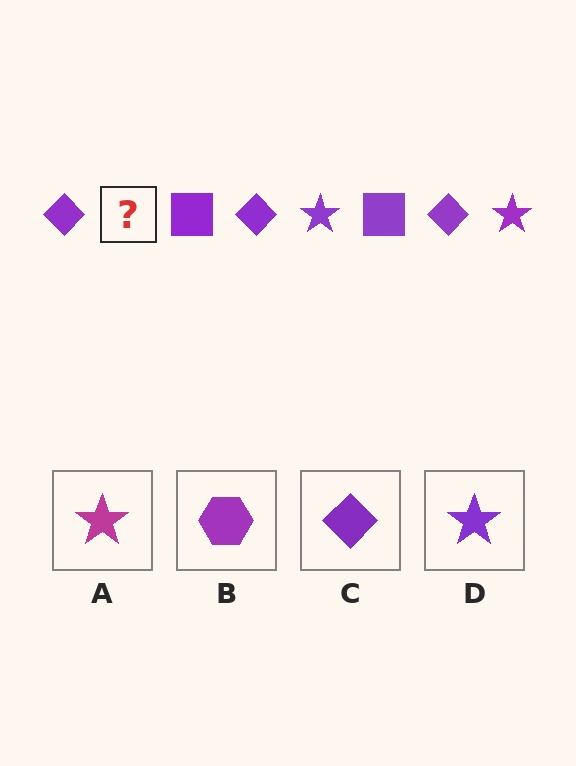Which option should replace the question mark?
Option D.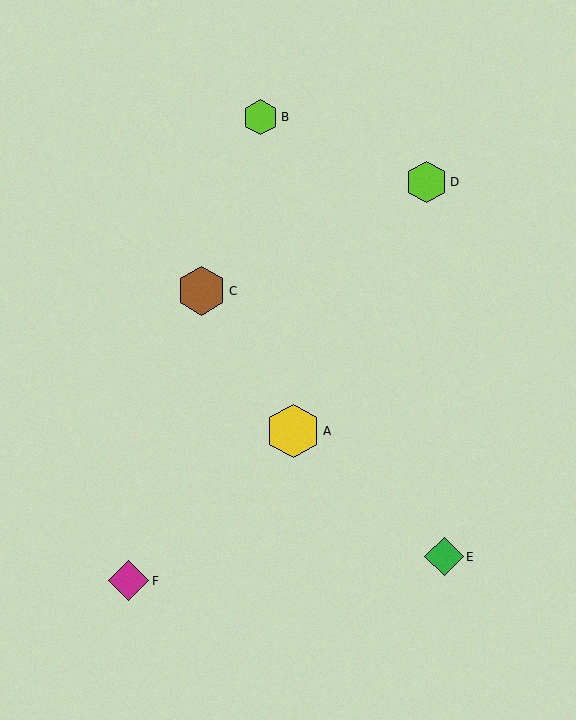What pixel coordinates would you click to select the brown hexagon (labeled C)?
Click at (201, 291) to select the brown hexagon C.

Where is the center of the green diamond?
The center of the green diamond is at (444, 557).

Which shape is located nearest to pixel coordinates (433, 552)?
The green diamond (labeled E) at (444, 557) is nearest to that location.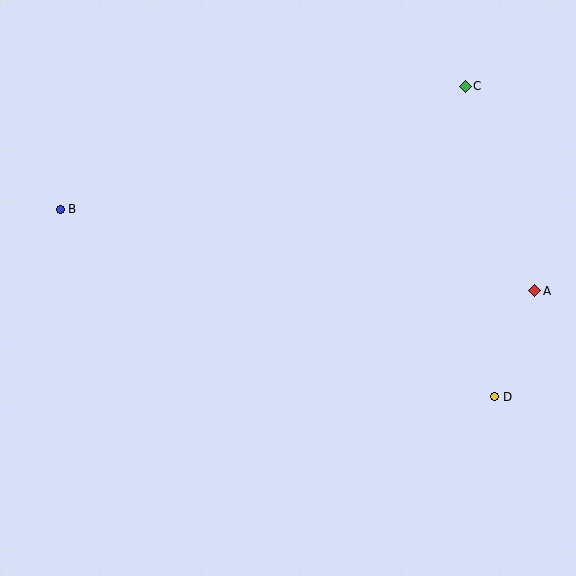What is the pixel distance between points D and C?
The distance between D and C is 312 pixels.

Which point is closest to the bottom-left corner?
Point B is closest to the bottom-left corner.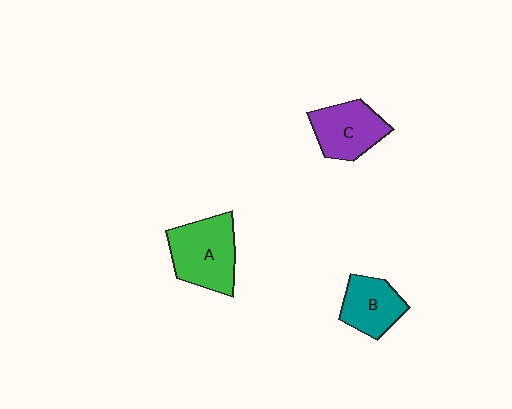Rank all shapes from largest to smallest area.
From largest to smallest: A (green), C (purple), B (teal).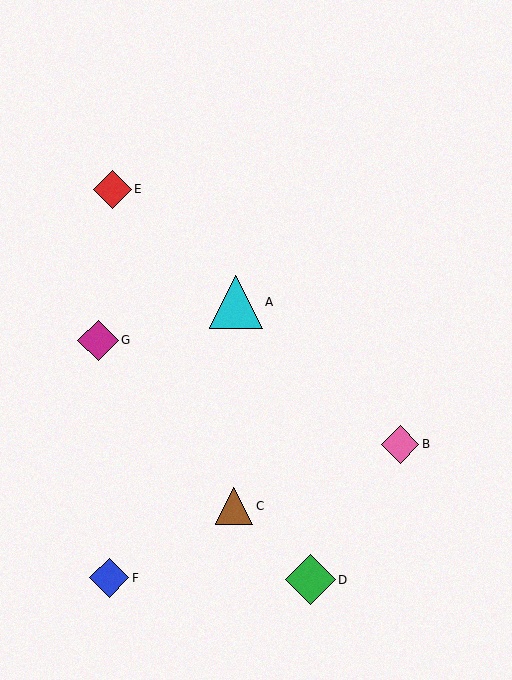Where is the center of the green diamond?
The center of the green diamond is at (310, 580).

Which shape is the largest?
The cyan triangle (labeled A) is the largest.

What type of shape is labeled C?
Shape C is a brown triangle.